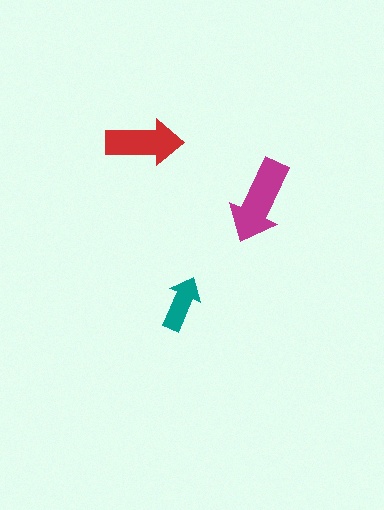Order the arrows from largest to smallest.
the magenta one, the red one, the teal one.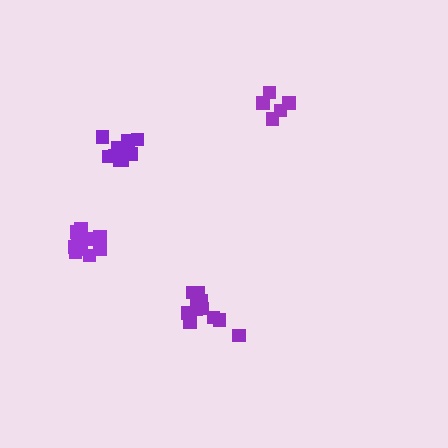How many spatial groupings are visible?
There are 4 spatial groupings.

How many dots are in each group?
Group 1: 5 dots, Group 2: 11 dots, Group 3: 9 dots, Group 4: 11 dots (36 total).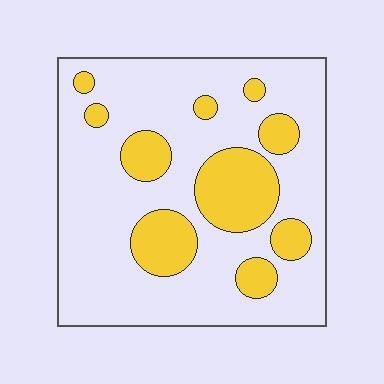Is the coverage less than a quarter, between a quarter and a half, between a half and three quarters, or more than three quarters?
Less than a quarter.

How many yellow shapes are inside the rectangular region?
10.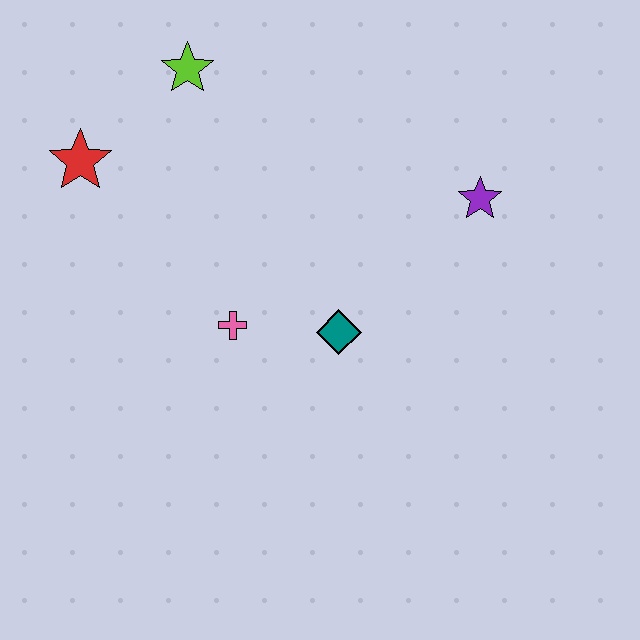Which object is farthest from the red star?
The purple star is farthest from the red star.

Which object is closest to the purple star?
The teal diamond is closest to the purple star.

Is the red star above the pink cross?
Yes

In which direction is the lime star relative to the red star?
The lime star is to the right of the red star.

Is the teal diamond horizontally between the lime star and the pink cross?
No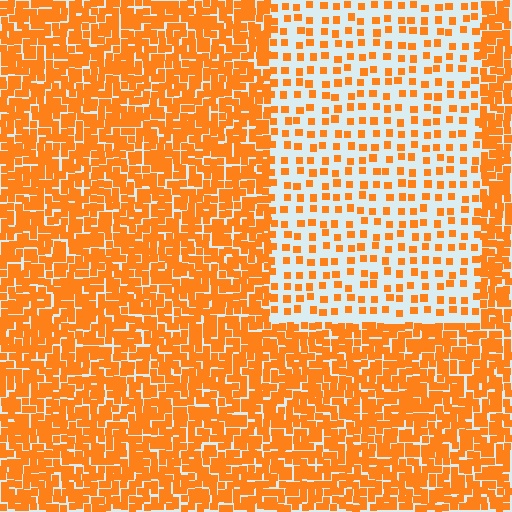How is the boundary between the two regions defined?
The boundary is defined by a change in element density (approximately 2.9x ratio). All elements are the same color, size, and shape.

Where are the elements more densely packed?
The elements are more densely packed outside the rectangle boundary.